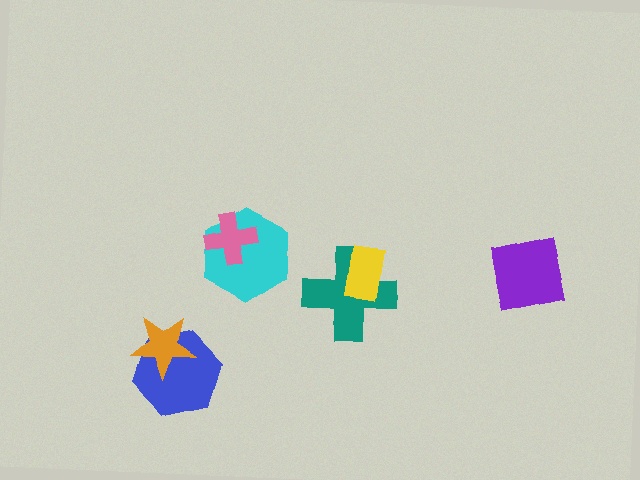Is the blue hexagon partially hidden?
Yes, it is partially covered by another shape.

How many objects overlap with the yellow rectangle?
1 object overlaps with the yellow rectangle.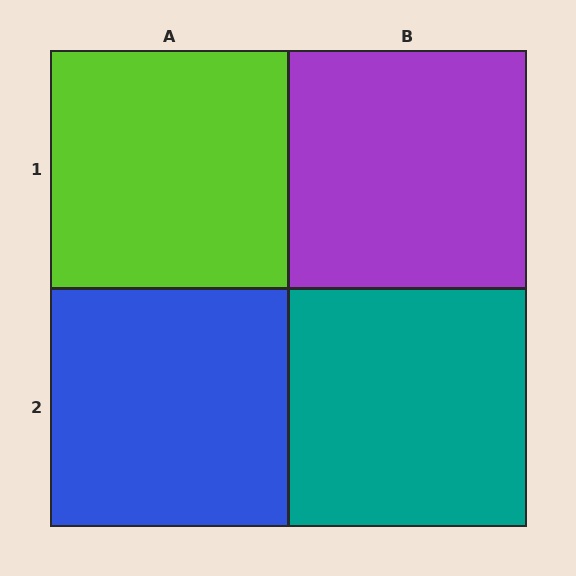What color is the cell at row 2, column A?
Blue.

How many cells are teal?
1 cell is teal.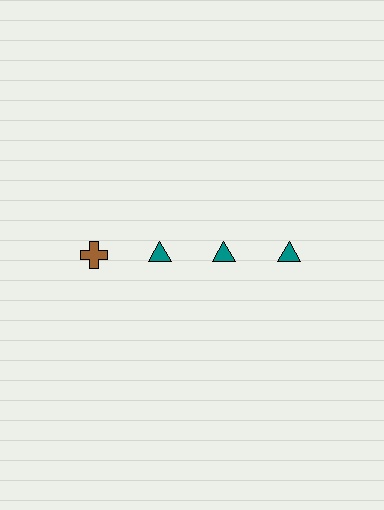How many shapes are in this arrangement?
There are 4 shapes arranged in a grid pattern.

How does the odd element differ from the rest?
It differs in both color (brown instead of teal) and shape (cross instead of triangle).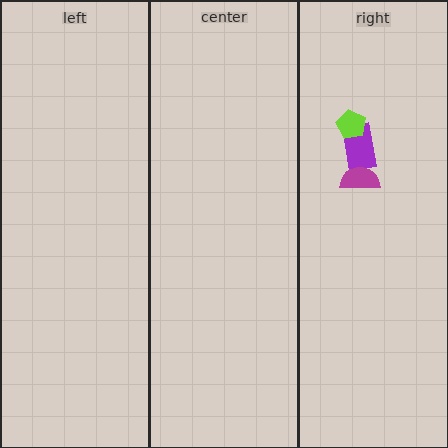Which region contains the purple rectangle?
The right region.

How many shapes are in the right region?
3.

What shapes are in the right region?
The purple rectangle, the magenta semicircle, the lime pentagon.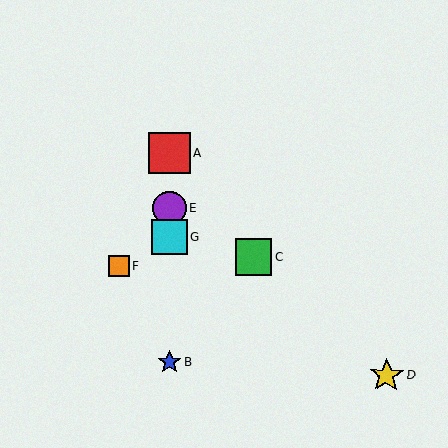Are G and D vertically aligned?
No, G is at x≈169 and D is at x≈386.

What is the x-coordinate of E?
Object E is at x≈170.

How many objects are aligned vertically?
4 objects (A, B, E, G) are aligned vertically.